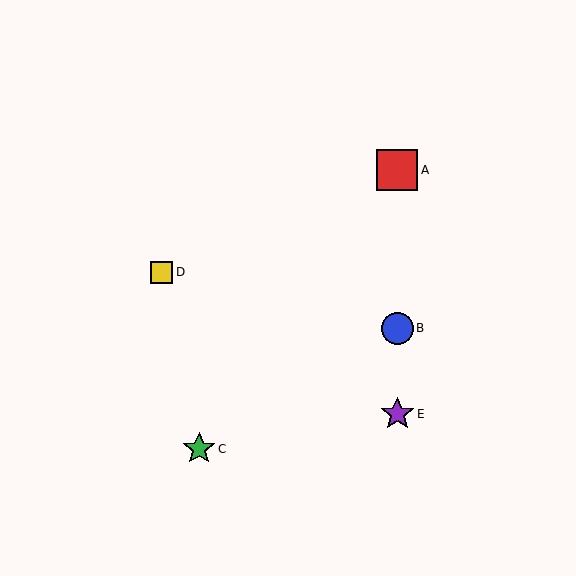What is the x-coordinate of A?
Object A is at x≈397.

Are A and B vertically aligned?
Yes, both are at x≈397.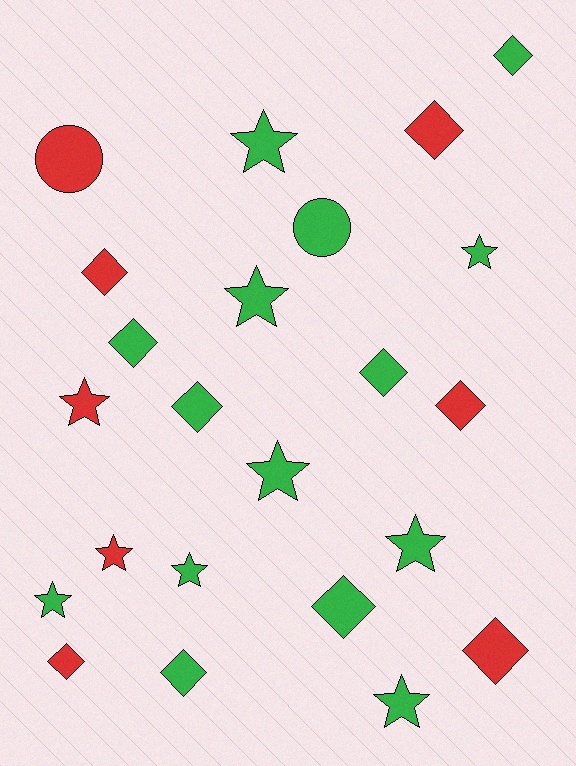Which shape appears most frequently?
Diamond, with 11 objects.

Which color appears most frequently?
Green, with 15 objects.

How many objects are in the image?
There are 23 objects.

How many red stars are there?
There are 2 red stars.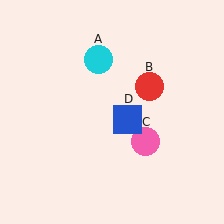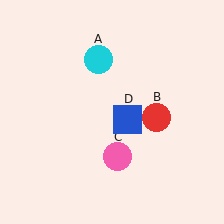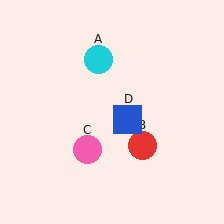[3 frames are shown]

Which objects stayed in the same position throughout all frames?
Cyan circle (object A) and blue square (object D) remained stationary.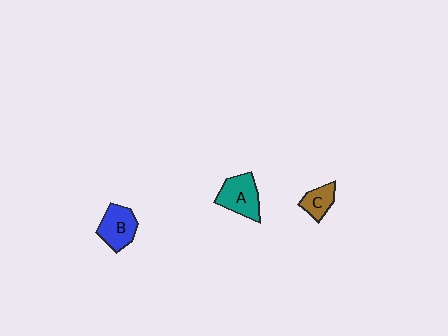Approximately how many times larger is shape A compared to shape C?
Approximately 1.6 times.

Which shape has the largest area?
Shape A (teal).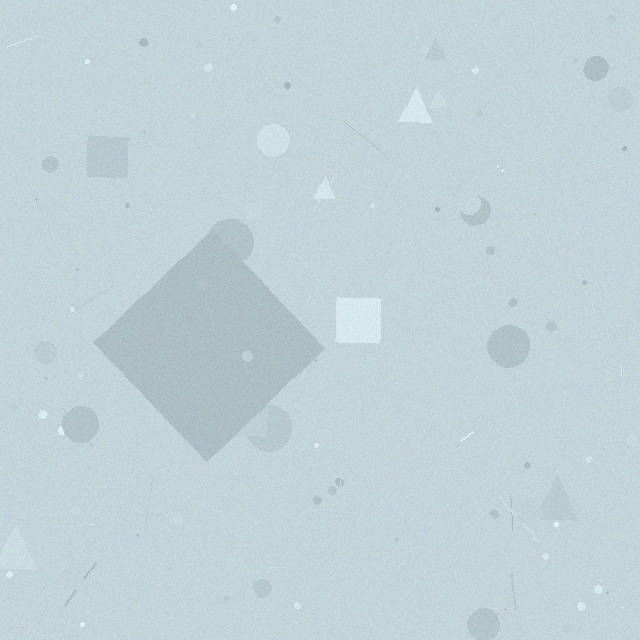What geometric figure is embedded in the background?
A diamond is embedded in the background.